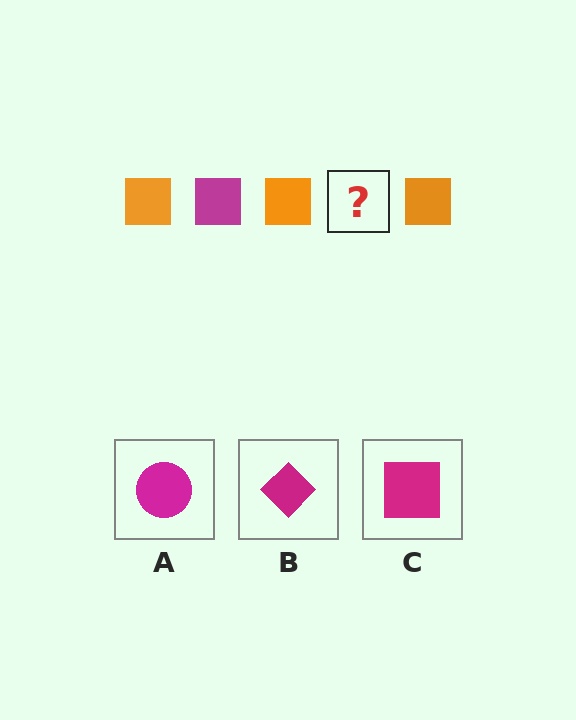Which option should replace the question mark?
Option C.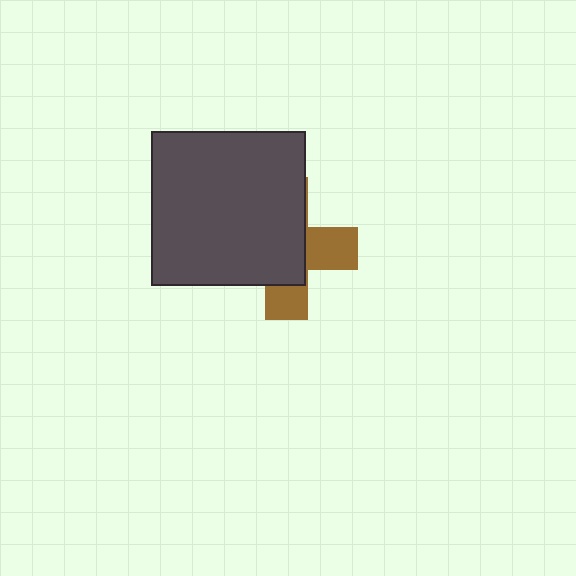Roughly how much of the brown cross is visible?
A small part of it is visible (roughly 37%).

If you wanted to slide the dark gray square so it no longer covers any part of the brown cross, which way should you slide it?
Slide it left — that is the most direct way to separate the two shapes.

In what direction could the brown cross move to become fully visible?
The brown cross could move right. That would shift it out from behind the dark gray square entirely.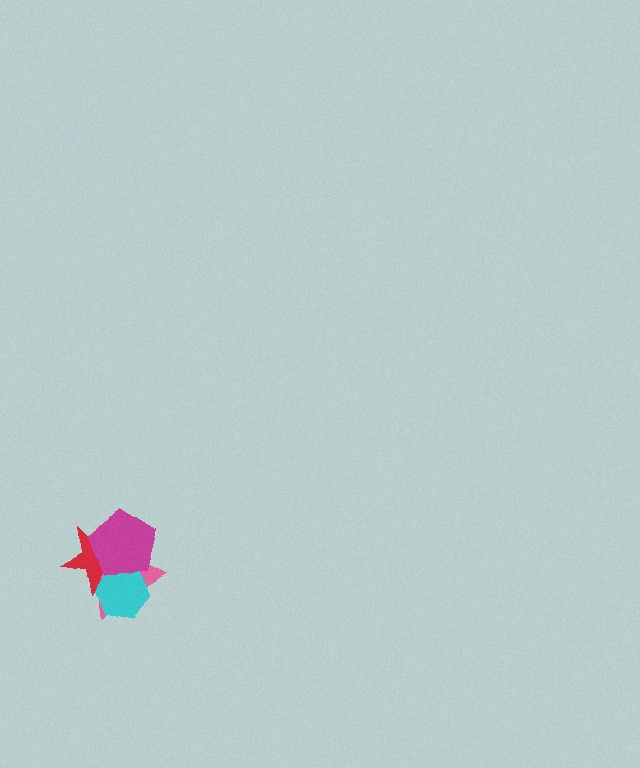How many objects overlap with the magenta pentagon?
3 objects overlap with the magenta pentagon.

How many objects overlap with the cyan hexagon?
3 objects overlap with the cyan hexagon.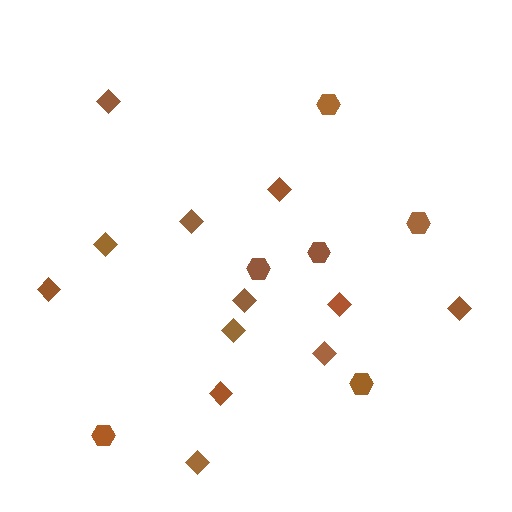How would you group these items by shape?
There are 2 groups: one group of diamonds (12) and one group of hexagons (6).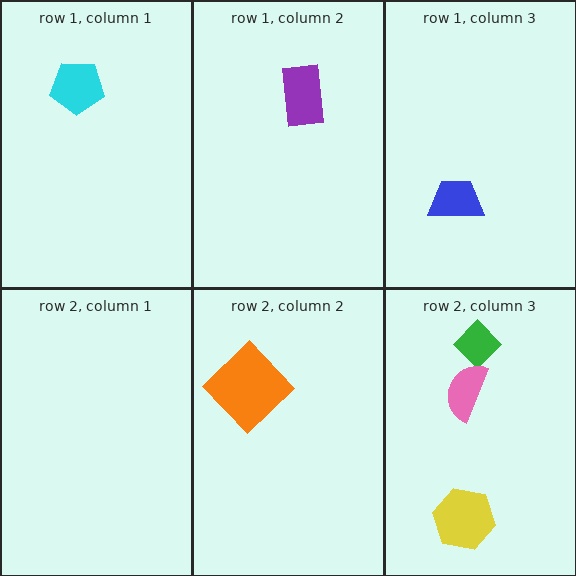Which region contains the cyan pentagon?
The row 1, column 1 region.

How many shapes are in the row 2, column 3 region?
3.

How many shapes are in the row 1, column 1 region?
1.